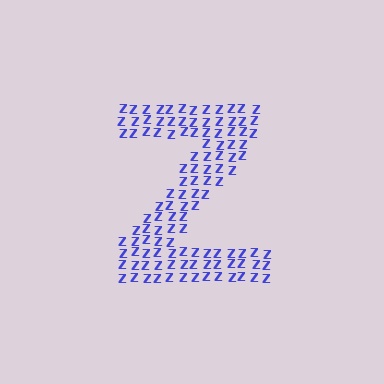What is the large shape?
The large shape is the letter Z.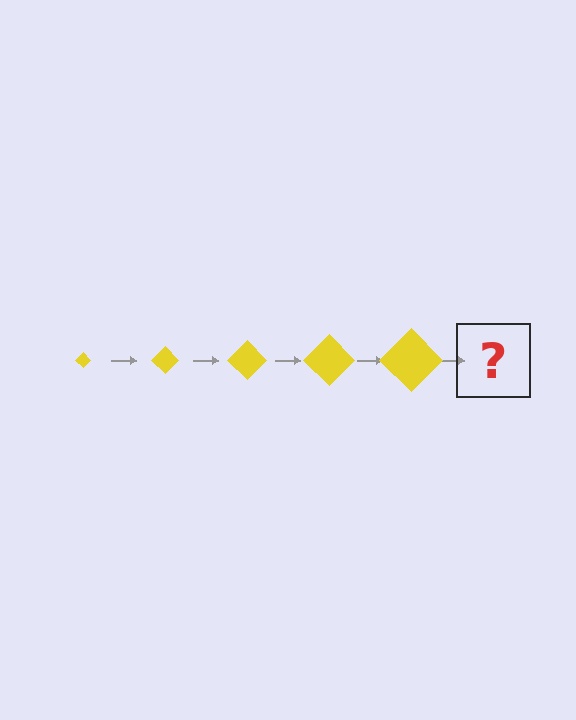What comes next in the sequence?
The next element should be a yellow diamond, larger than the previous one.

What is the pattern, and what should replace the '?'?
The pattern is that the diamond gets progressively larger each step. The '?' should be a yellow diamond, larger than the previous one.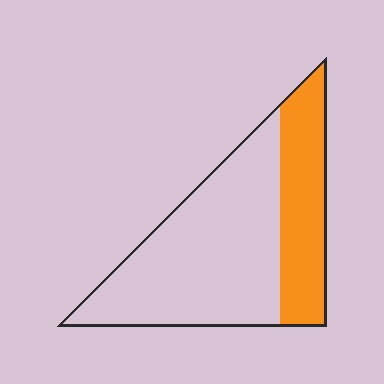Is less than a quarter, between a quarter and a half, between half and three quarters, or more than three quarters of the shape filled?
Between a quarter and a half.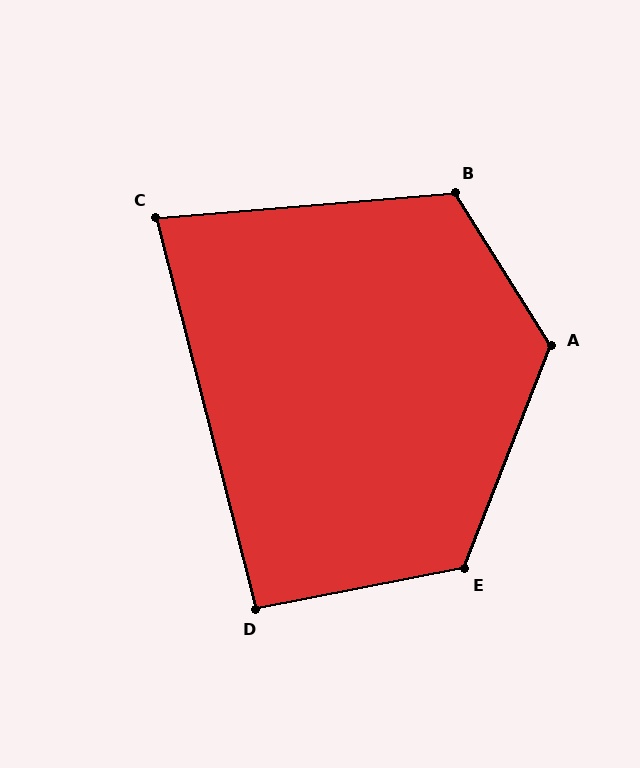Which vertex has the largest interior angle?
A, at approximately 127 degrees.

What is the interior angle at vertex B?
Approximately 117 degrees (obtuse).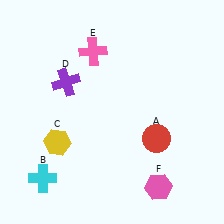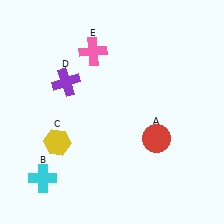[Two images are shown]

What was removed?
The pink hexagon (F) was removed in Image 2.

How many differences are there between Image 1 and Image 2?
There is 1 difference between the two images.